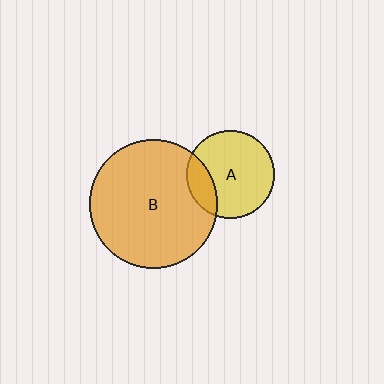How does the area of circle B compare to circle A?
Approximately 2.1 times.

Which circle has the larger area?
Circle B (orange).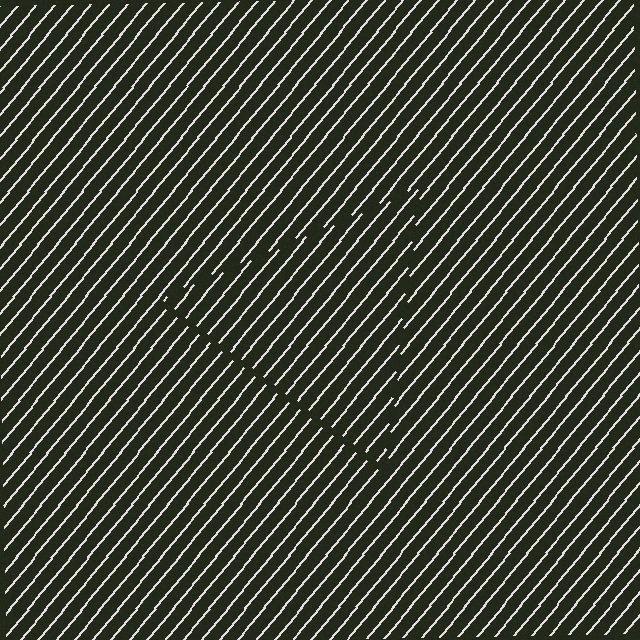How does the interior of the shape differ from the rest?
The interior of the shape contains the same grating, shifted by half a period — the contour is defined by the phase discontinuity where line-ends from the inner and outer gratings abut.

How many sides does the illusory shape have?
3 sides — the line-ends trace a triangle.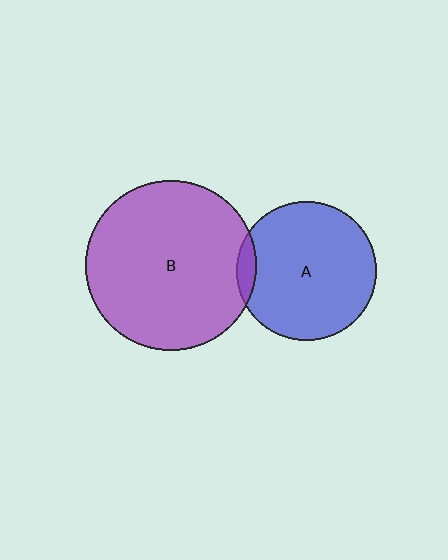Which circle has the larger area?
Circle B (purple).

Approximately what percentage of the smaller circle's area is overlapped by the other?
Approximately 5%.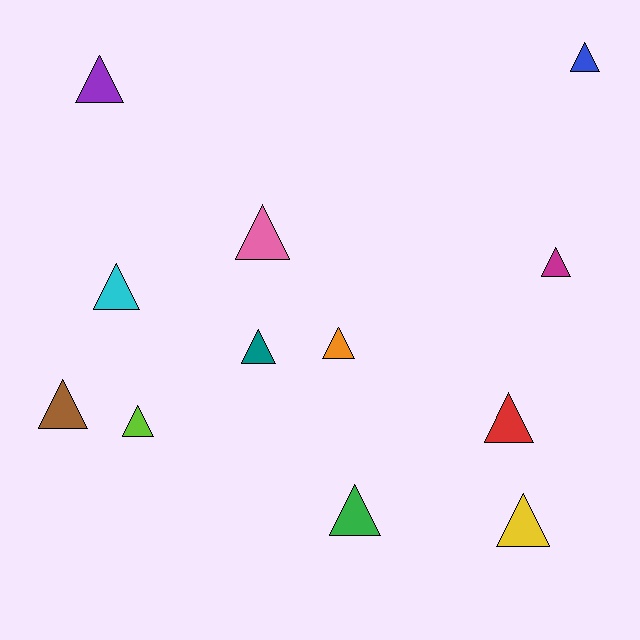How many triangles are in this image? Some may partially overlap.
There are 12 triangles.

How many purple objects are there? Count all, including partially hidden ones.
There is 1 purple object.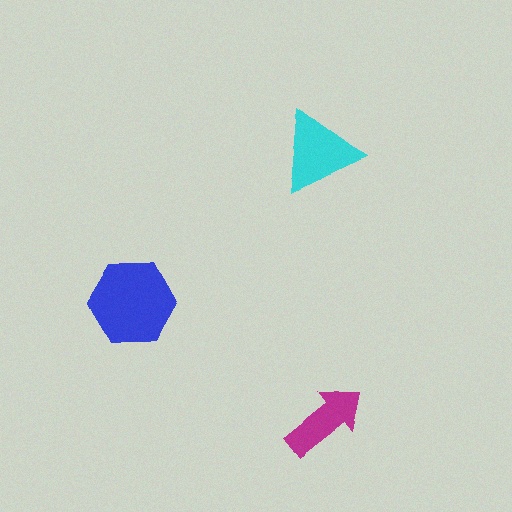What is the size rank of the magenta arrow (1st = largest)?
3rd.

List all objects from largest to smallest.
The blue hexagon, the cyan triangle, the magenta arrow.